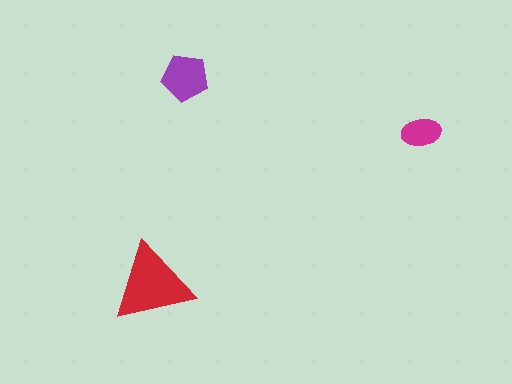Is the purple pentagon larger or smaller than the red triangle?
Smaller.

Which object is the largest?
The red triangle.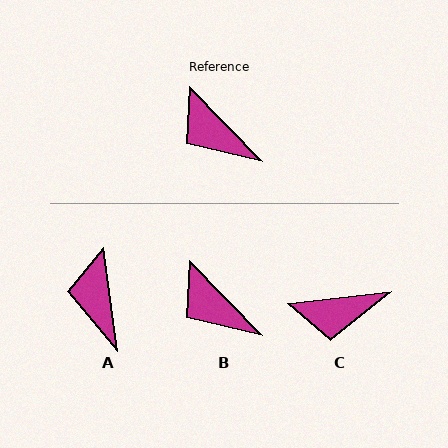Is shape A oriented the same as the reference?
No, it is off by about 36 degrees.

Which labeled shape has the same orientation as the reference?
B.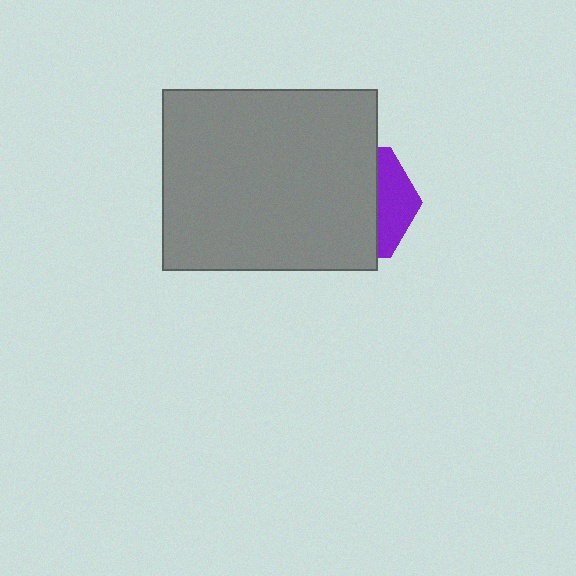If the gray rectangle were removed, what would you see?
You would see the complete purple hexagon.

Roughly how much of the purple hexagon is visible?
A small part of it is visible (roughly 31%).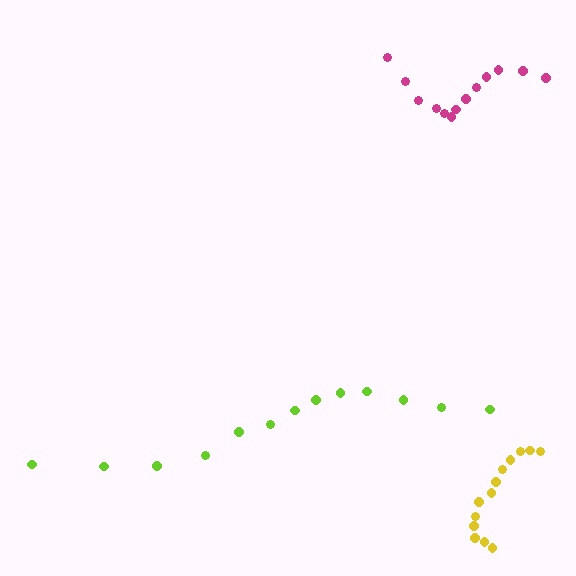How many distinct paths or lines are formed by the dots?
There are 3 distinct paths.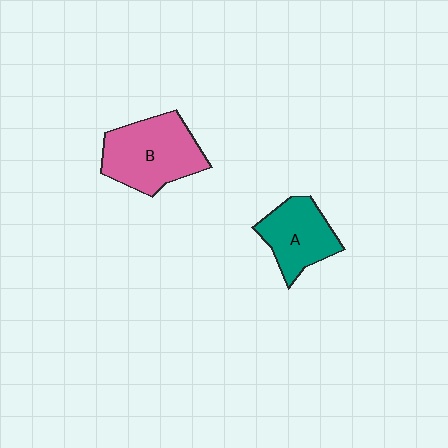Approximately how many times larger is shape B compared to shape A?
Approximately 1.4 times.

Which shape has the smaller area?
Shape A (teal).